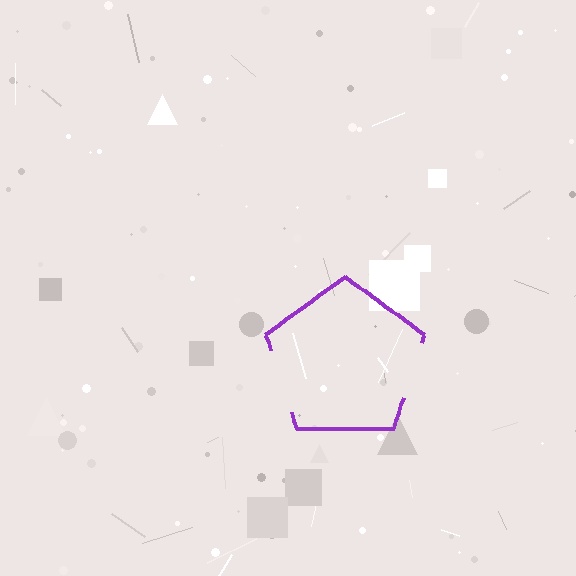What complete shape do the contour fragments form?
The contour fragments form a pentagon.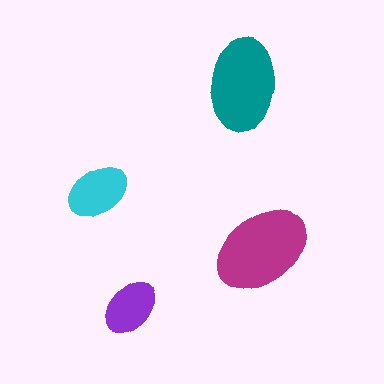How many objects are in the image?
There are 4 objects in the image.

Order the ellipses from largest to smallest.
the magenta one, the teal one, the cyan one, the purple one.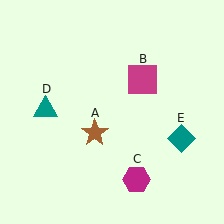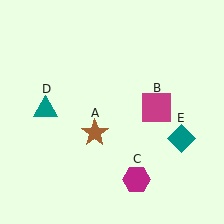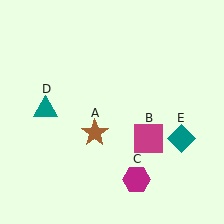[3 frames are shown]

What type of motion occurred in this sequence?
The magenta square (object B) rotated clockwise around the center of the scene.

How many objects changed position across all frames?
1 object changed position: magenta square (object B).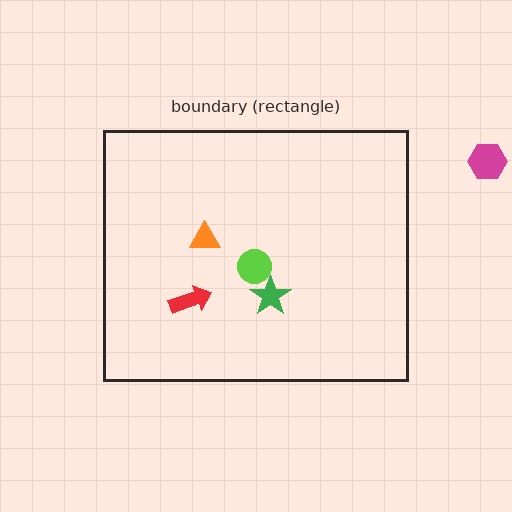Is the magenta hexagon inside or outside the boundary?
Outside.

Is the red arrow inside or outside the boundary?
Inside.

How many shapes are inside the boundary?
4 inside, 1 outside.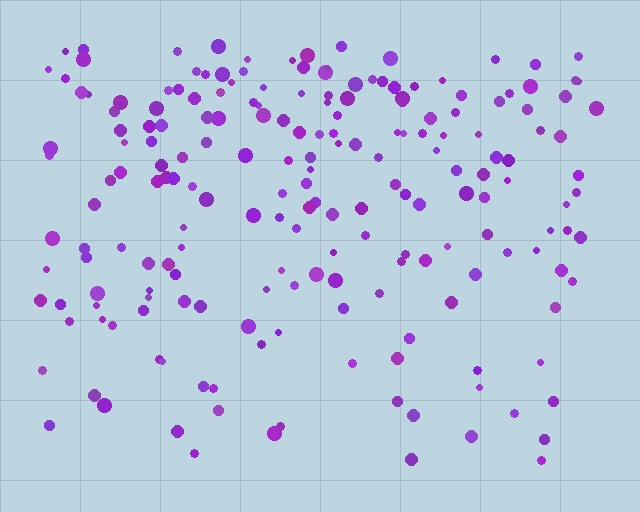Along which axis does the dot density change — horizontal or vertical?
Vertical.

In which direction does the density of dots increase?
From bottom to top, with the top side densest.